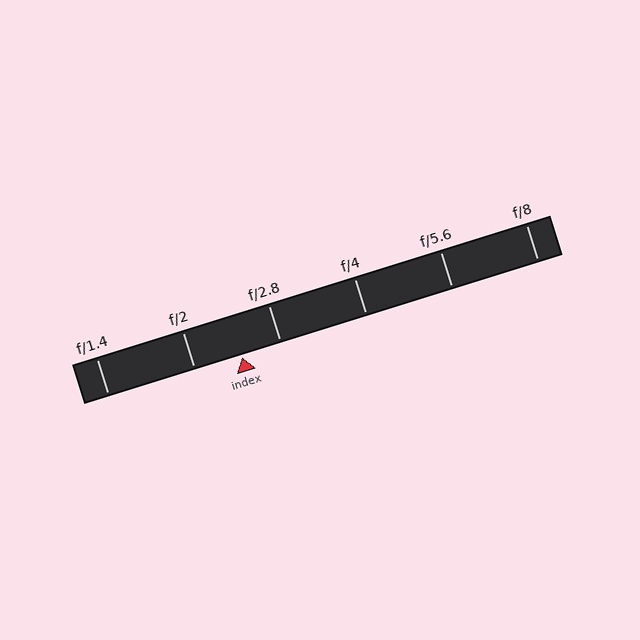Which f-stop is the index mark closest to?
The index mark is closest to f/2.8.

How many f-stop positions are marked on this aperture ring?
There are 6 f-stop positions marked.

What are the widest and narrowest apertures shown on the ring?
The widest aperture shown is f/1.4 and the narrowest is f/8.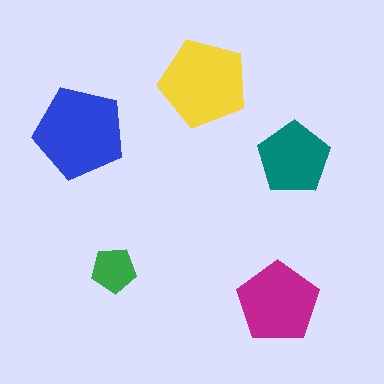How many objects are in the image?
There are 5 objects in the image.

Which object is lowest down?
The magenta pentagon is bottommost.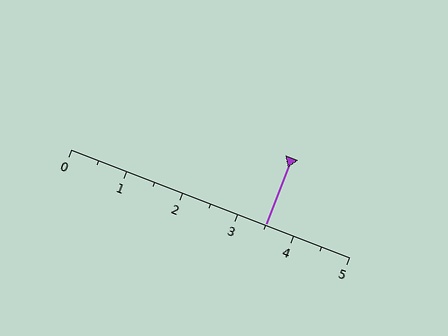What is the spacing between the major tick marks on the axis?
The major ticks are spaced 1 apart.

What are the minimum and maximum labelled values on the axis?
The axis runs from 0 to 5.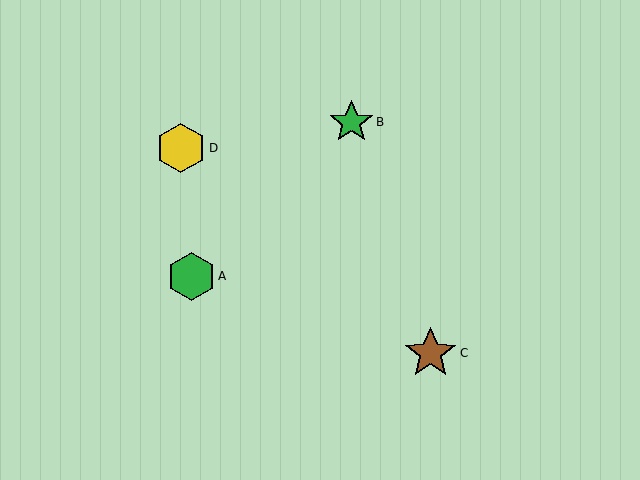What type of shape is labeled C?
Shape C is a brown star.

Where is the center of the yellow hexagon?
The center of the yellow hexagon is at (181, 148).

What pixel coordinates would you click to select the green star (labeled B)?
Click at (351, 122) to select the green star B.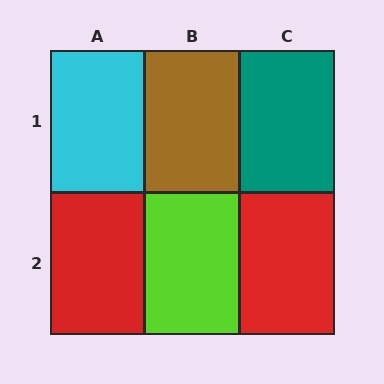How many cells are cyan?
1 cell is cyan.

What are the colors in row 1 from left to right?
Cyan, brown, teal.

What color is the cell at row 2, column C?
Red.